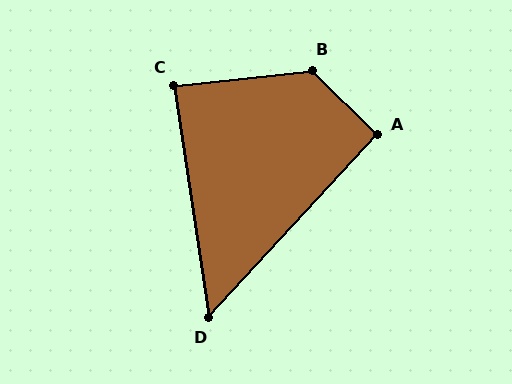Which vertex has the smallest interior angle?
D, at approximately 51 degrees.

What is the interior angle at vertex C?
Approximately 88 degrees (approximately right).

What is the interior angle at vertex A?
Approximately 92 degrees (approximately right).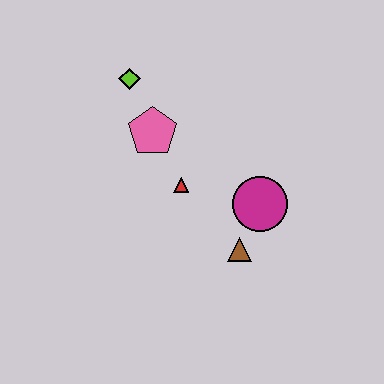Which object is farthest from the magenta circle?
The lime diamond is farthest from the magenta circle.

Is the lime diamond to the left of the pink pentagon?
Yes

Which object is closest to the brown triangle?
The magenta circle is closest to the brown triangle.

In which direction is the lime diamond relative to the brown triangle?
The lime diamond is above the brown triangle.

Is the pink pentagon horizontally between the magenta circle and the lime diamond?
Yes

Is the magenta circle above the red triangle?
No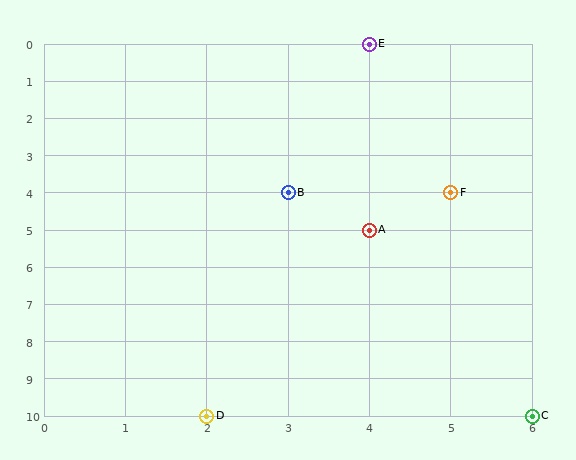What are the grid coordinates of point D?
Point D is at grid coordinates (2, 10).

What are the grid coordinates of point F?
Point F is at grid coordinates (5, 4).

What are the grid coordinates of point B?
Point B is at grid coordinates (3, 4).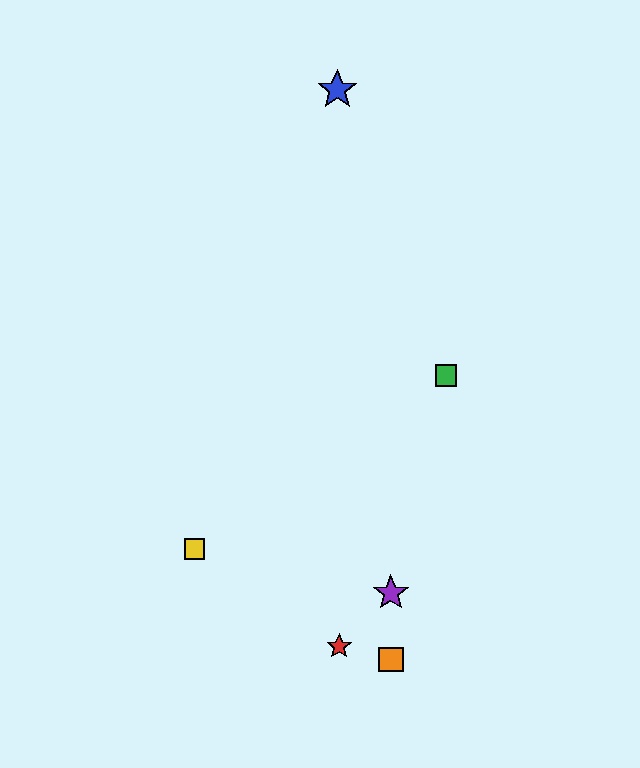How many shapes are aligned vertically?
2 shapes (the purple star, the orange square) are aligned vertically.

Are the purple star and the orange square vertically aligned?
Yes, both are at x≈391.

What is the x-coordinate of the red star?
The red star is at x≈339.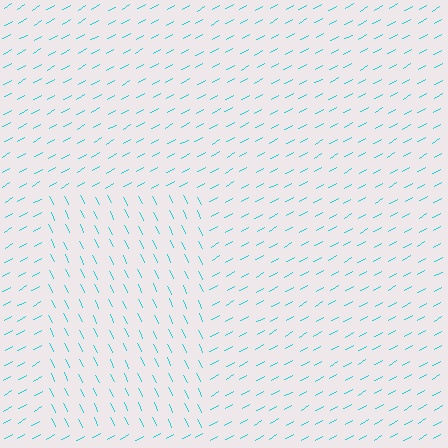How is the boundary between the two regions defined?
The boundary is defined purely by a change in line orientation (approximately 86 degrees difference). All lines are the same color and thickness.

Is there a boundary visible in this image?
Yes, there is a texture boundary formed by a change in line orientation.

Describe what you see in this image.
The image is filled with small cyan line segments. A rectangle region in the image has lines oriented differently from the surrounding lines, creating a visible texture boundary.